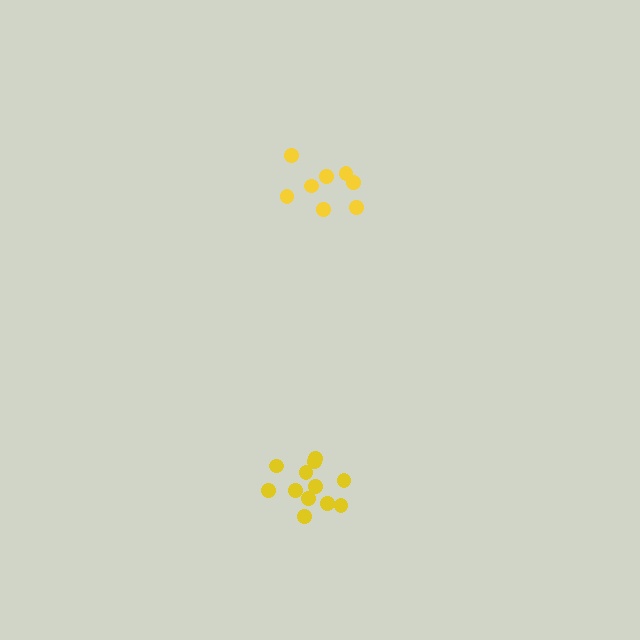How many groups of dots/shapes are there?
There are 2 groups.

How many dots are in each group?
Group 1: 8 dots, Group 2: 12 dots (20 total).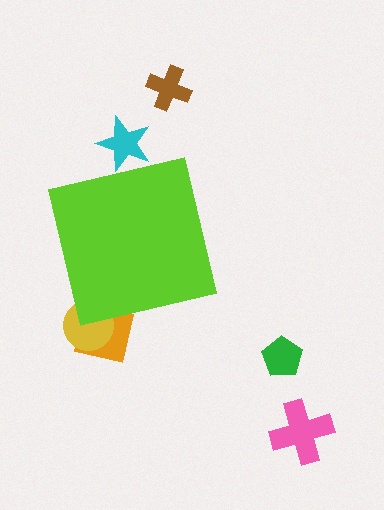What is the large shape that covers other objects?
A lime square.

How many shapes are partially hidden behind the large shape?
3 shapes are partially hidden.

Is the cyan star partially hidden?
Yes, the cyan star is partially hidden behind the lime square.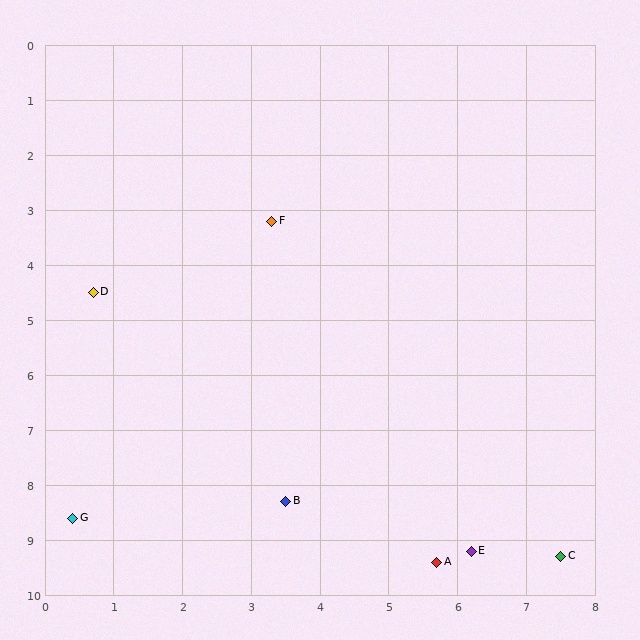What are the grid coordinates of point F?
Point F is at approximately (3.3, 3.2).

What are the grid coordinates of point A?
Point A is at approximately (5.7, 9.4).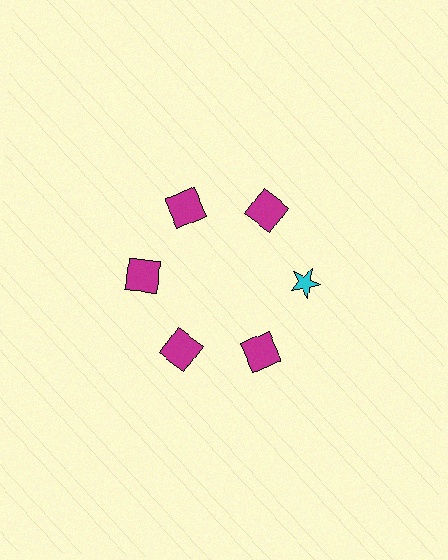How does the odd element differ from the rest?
It differs in both color (cyan instead of magenta) and shape (star instead of square).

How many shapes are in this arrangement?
There are 6 shapes arranged in a ring pattern.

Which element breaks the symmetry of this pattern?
The cyan star at roughly the 3 o'clock position breaks the symmetry. All other shapes are magenta squares.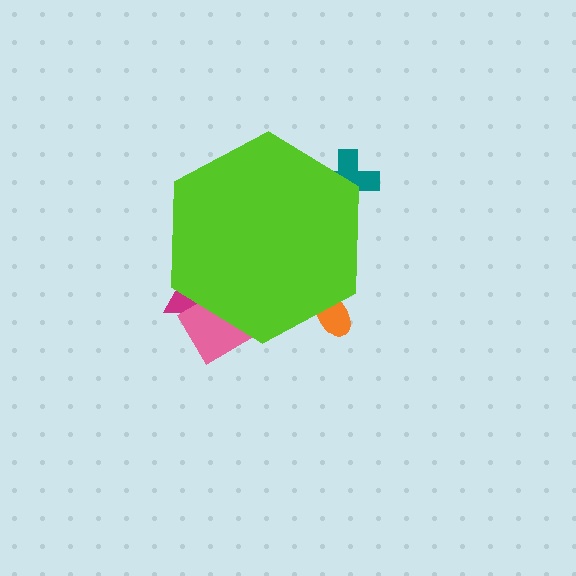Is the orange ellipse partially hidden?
Yes, the orange ellipse is partially hidden behind the lime hexagon.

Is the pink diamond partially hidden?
Yes, the pink diamond is partially hidden behind the lime hexagon.